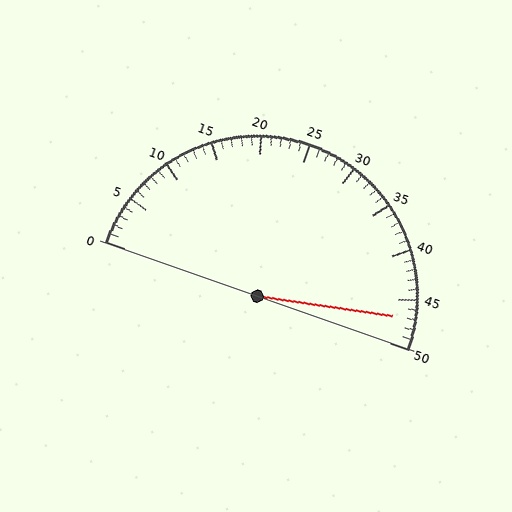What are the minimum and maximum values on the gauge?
The gauge ranges from 0 to 50.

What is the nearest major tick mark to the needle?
The nearest major tick mark is 45.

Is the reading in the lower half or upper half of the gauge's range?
The reading is in the upper half of the range (0 to 50).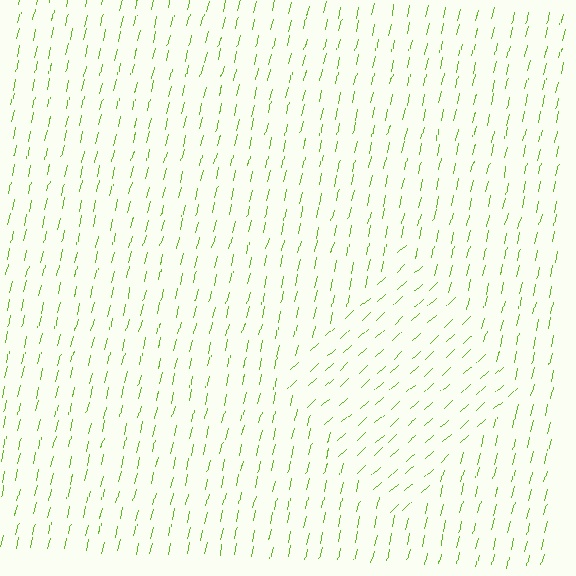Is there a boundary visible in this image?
Yes, there is a texture boundary formed by a change in line orientation.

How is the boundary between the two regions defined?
The boundary is defined purely by a change in line orientation (approximately 34 degrees difference). All lines are the same color and thickness.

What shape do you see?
I see a diamond.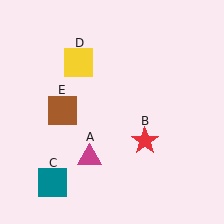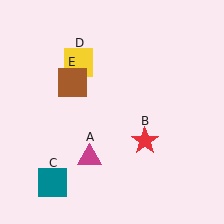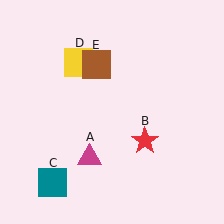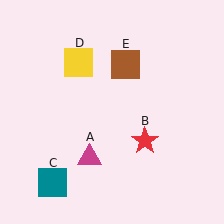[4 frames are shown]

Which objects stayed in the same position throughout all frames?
Magenta triangle (object A) and red star (object B) and teal square (object C) and yellow square (object D) remained stationary.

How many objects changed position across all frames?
1 object changed position: brown square (object E).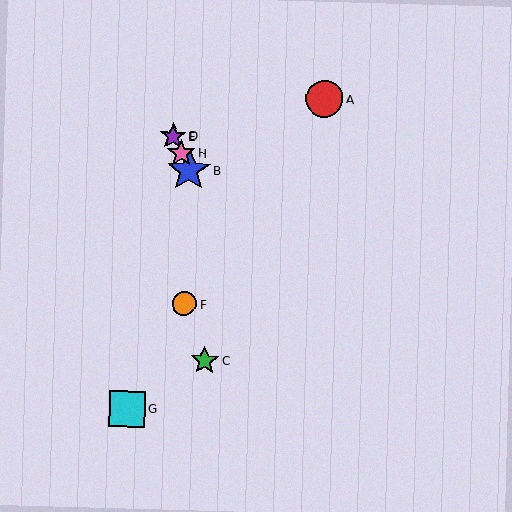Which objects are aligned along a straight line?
Objects B, D, E, H are aligned along a straight line.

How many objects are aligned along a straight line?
4 objects (B, D, E, H) are aligned along a straight line.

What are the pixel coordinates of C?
Object C is at (205, 361).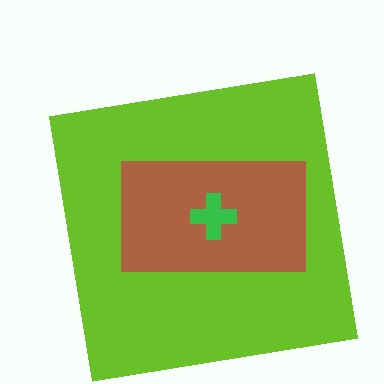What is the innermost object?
The green cross.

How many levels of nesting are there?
3.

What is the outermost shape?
The lime square.